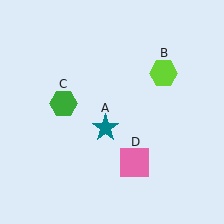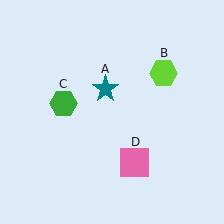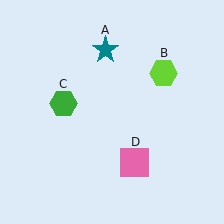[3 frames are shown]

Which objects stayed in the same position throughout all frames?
Lime hexagon (object B) and green hexagon (object C) and pink square (object D) remained stationary.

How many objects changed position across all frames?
1 object changed position: teal star (object A).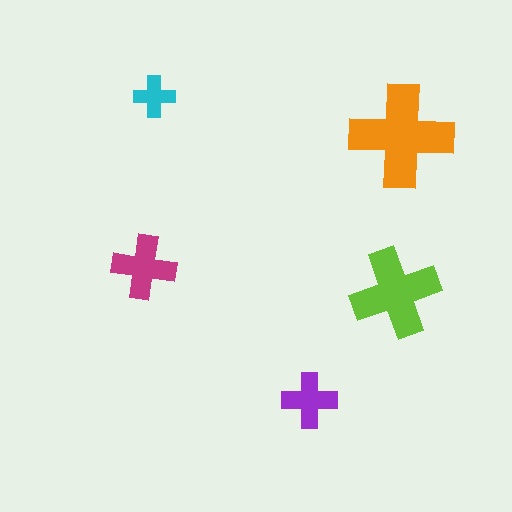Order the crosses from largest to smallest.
the orange one, the lime one, the magenta one, the purple one, the cyan one.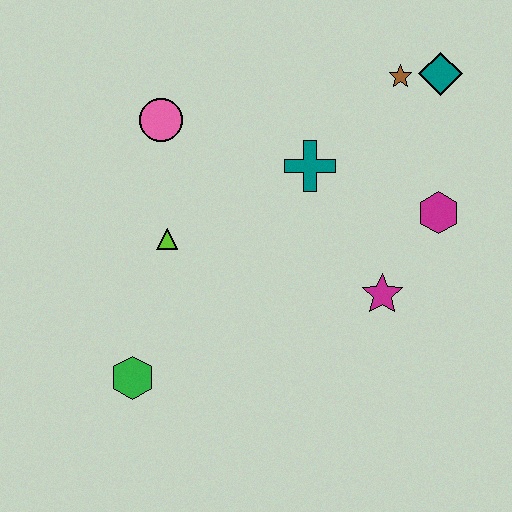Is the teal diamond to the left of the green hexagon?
No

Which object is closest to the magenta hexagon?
The magenta star is closest to the magenta hexagon.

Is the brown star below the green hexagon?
No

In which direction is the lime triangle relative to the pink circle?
The lime triangle is below the pink circle.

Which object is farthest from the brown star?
The green hexagon is farthest from the brown star.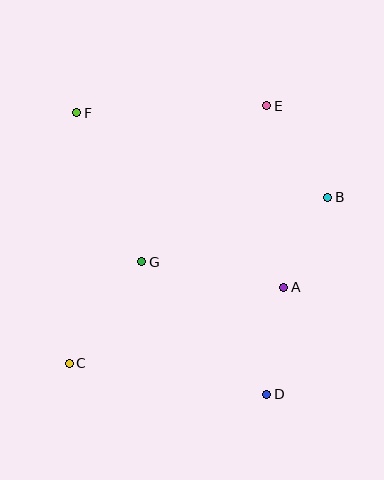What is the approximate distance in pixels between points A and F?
The distance between A and F is approximately 271 pixels.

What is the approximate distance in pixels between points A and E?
The distance between A and E is approximately 182 pixels.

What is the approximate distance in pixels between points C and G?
The distance between C and G is approximately 124 pixels.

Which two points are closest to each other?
Points A and B are closest to each other.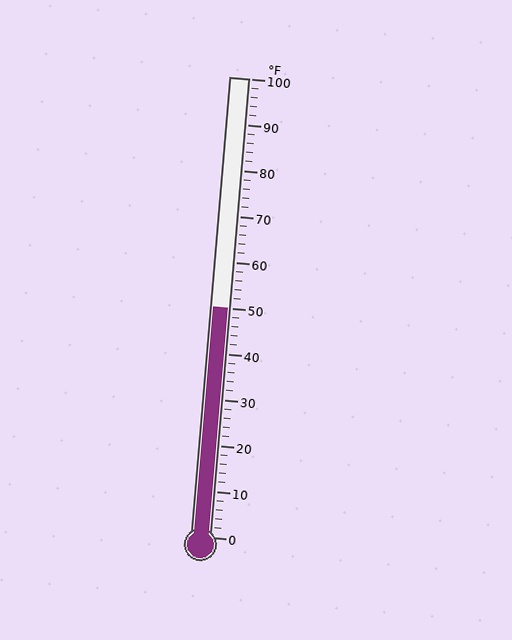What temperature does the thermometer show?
The thermometer shows approximately 50°F.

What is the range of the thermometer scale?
The thermometer scale ranges from 0°F to 100°F.